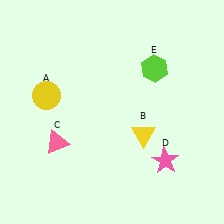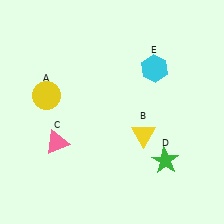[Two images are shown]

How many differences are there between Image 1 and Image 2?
There are 2 differences between the two images.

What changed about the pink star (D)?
In Image 1, D is pink. In Image 2, it changed to green.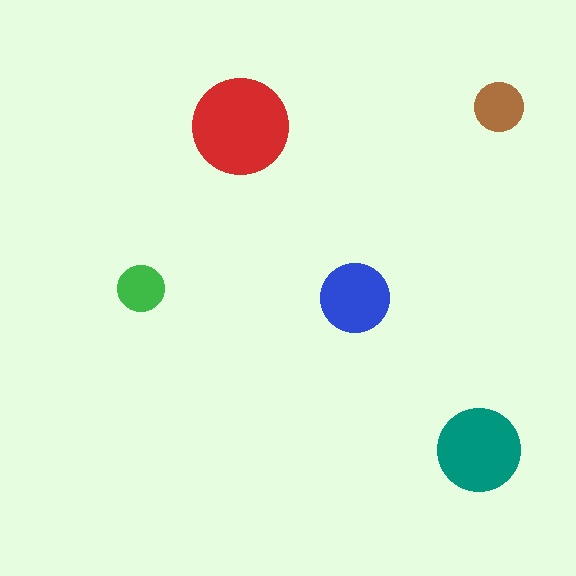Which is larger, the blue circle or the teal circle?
The teal one.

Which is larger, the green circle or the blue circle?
The blue one.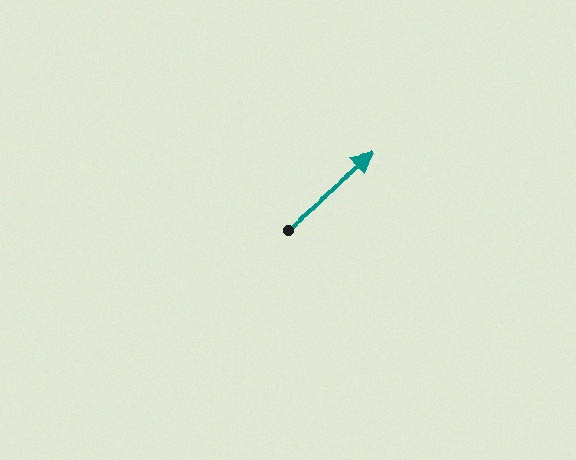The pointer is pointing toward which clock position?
Roughly 2 o'clock.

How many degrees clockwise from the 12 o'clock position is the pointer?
Approximately 50 degrees.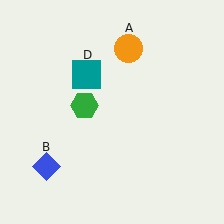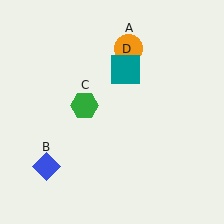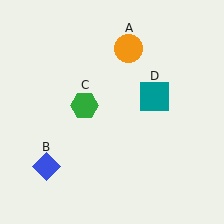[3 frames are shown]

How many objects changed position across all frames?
1 object changed position: teal square (object D).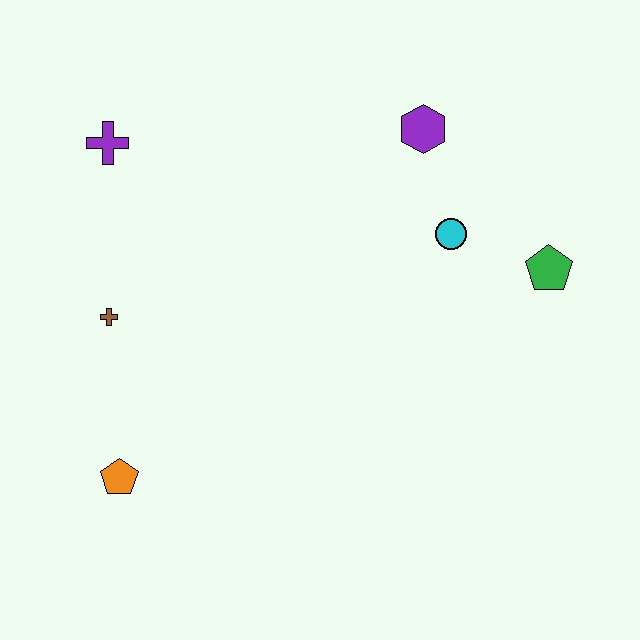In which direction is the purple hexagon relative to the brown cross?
The purple hexagon is to the right of the brown cross.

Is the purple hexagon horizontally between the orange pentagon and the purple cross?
No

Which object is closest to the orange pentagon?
The brown cross is closest to the orange pentagon.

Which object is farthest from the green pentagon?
The orange pentagon is farthest from the green pentagon.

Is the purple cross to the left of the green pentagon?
Yes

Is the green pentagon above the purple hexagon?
No